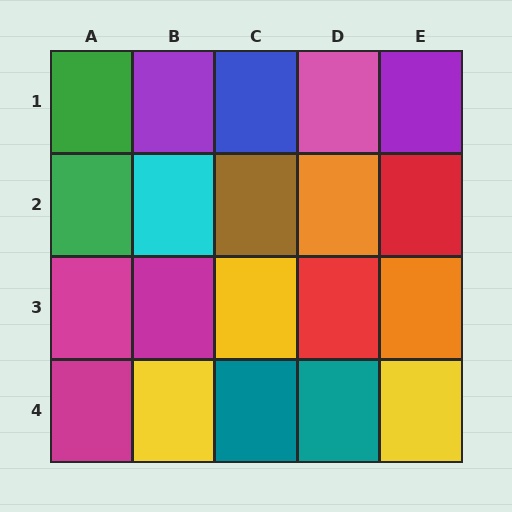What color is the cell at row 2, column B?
Cyan.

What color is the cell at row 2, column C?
Brown.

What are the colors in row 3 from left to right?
Magenta, magenta, yellow, red, orange.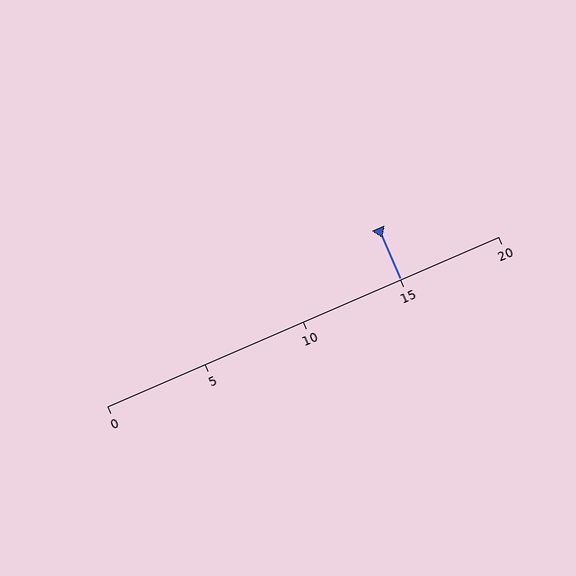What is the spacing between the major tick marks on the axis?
The major ticks are spaced 5 apart.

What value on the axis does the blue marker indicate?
The marker indicates approximately 15.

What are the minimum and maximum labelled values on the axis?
The axis runs from 0 to 20.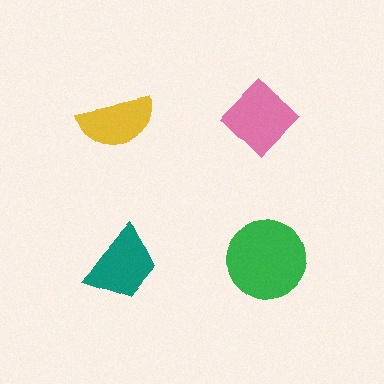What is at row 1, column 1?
A yellow semicircle.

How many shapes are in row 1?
2 shapes.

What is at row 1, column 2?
A pink diamond.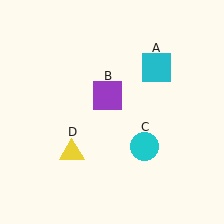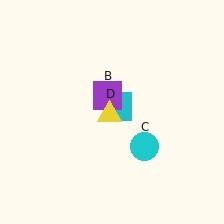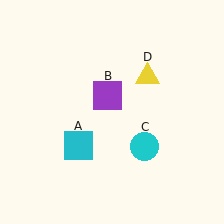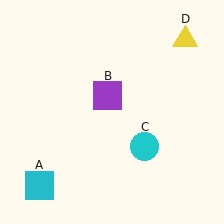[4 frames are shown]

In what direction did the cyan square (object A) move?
The cyan square (object A) moved down and to the left.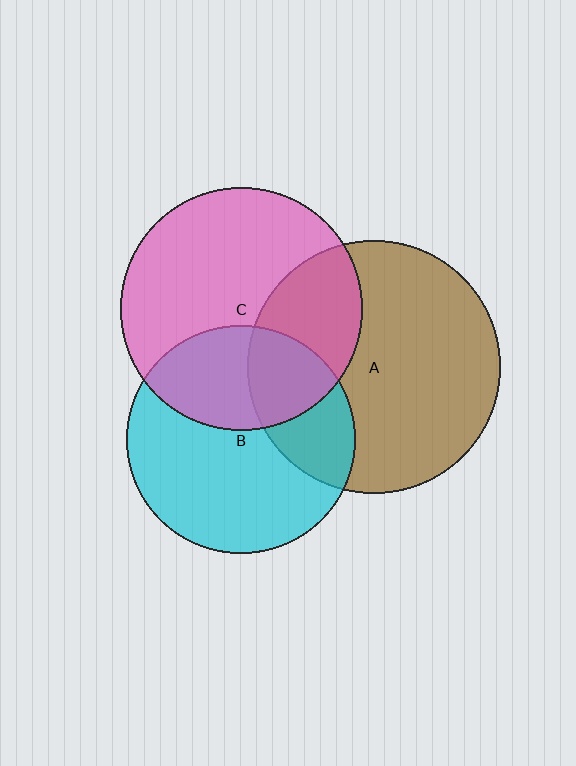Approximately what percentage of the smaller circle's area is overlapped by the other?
Approximately 35%.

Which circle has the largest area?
Circle A (brown).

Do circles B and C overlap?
Yes.